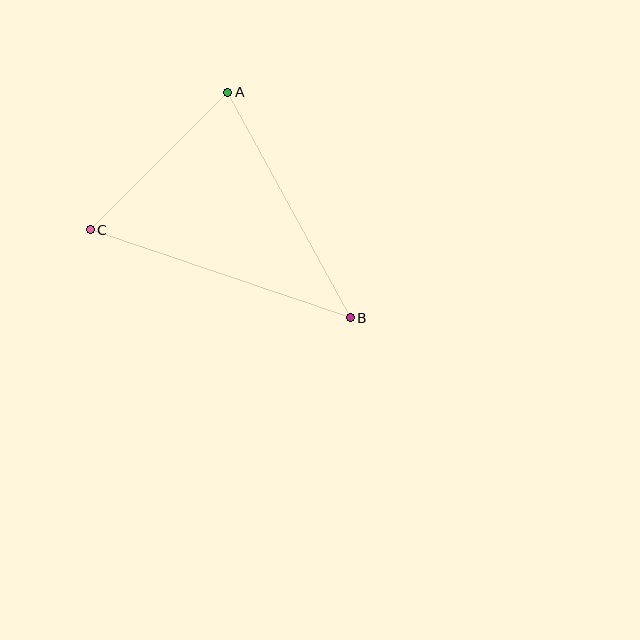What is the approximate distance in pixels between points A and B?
The distance between A and B is approximately 257 pixels.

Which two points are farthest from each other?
Points B and C are farthest from each other.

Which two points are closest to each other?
Points A and C are closest to each other.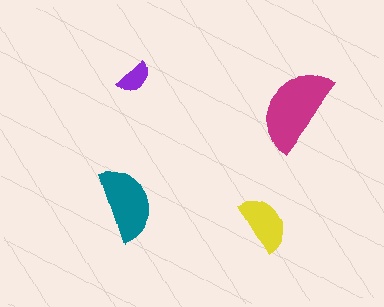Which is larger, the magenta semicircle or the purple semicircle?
The magenta one.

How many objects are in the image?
There are 4 objects in the image.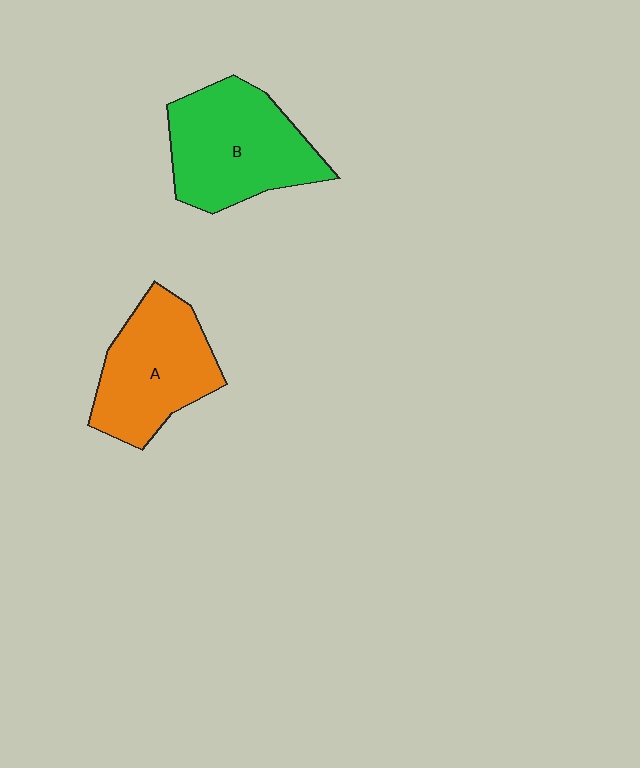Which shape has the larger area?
Shape B (green).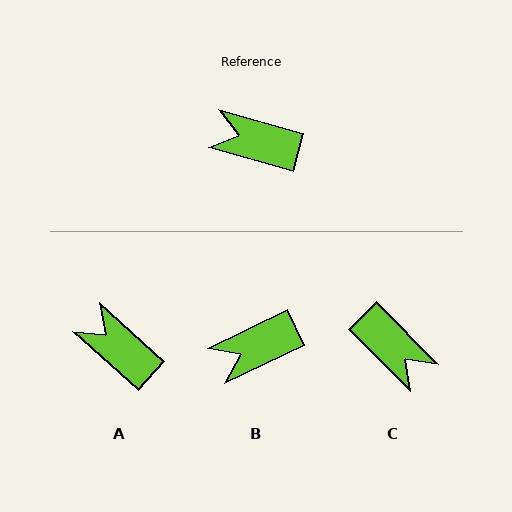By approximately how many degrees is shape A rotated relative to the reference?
Approximately 27 degrees clockwise.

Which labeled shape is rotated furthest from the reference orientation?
C, about 150 degrees away.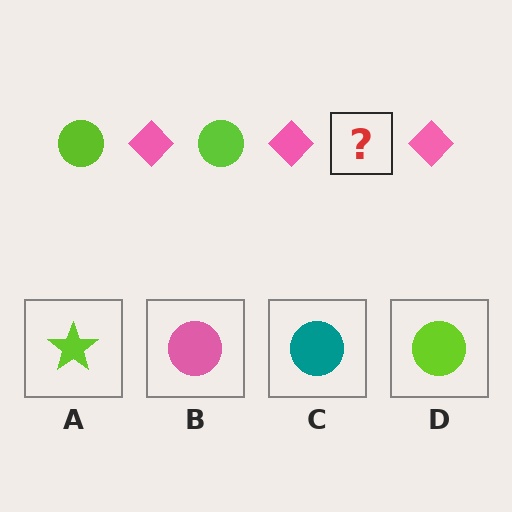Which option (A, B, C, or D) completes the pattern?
D.